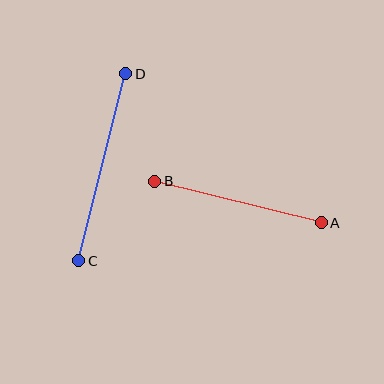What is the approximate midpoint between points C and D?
The midpoint is at approximately (102, 167) pixels.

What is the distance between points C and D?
The distance is approximately 193 pixels.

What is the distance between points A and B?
The distance is approximately 172 pixels.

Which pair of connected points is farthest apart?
Points C and D are farthest apart.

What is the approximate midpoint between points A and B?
The midpoint is at approximately (238, 202) pixels.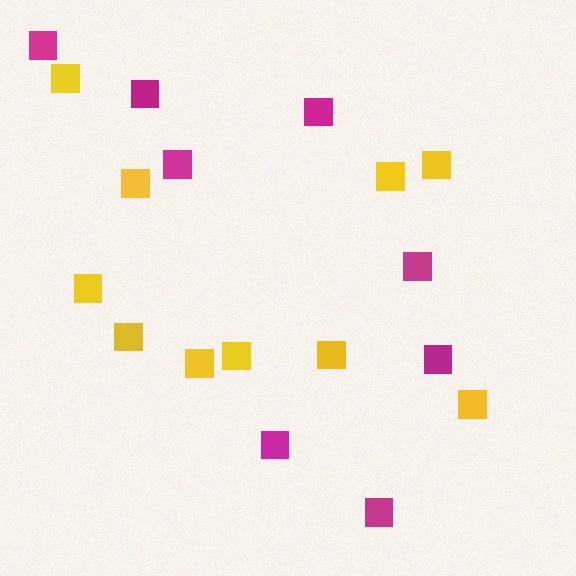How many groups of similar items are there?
There are 2 groups: one group of yellow squares (10) and one group of magenta squares (8).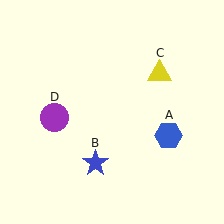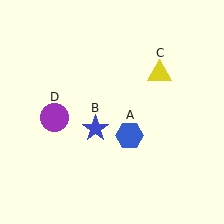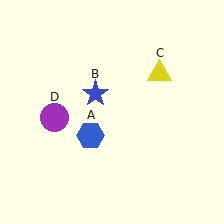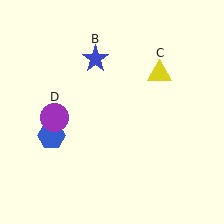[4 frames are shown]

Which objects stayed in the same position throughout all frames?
Yellow triangle (object C) and purple circle (object D) remained stationary.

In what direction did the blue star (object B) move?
The blue star (object B) moved up.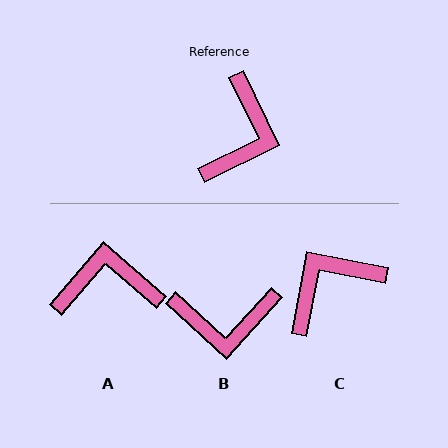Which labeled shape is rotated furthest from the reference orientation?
C, about 143 degrees away.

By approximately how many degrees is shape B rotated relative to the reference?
Approximately 69 degrees clockwise.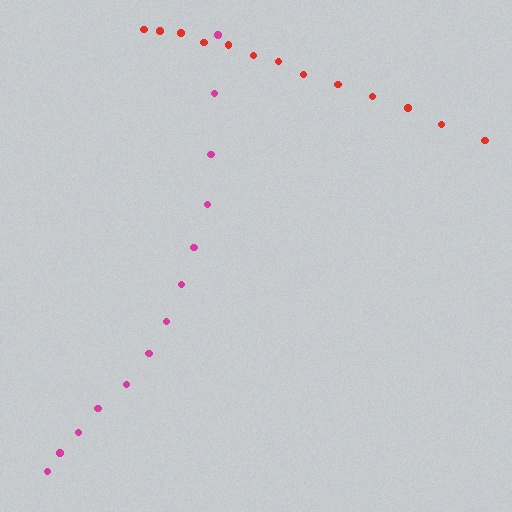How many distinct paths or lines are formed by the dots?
There are 2 distinct paths.